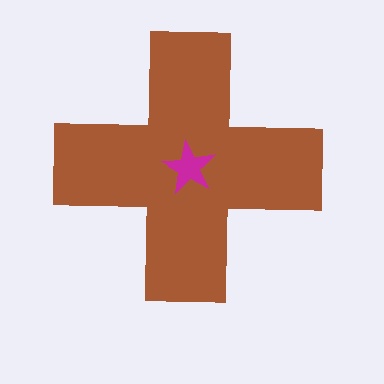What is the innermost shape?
The magenta star.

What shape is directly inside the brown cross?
The magenta star.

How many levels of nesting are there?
2.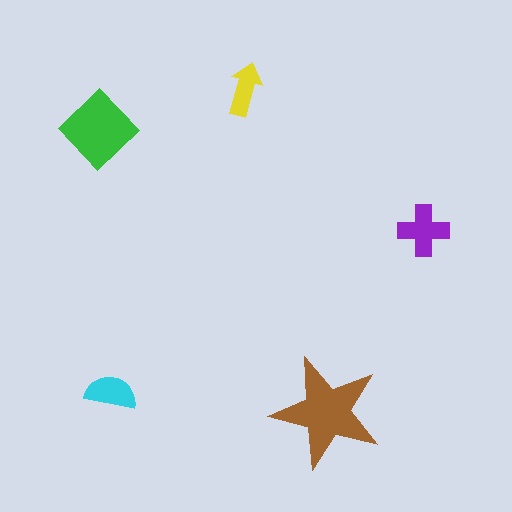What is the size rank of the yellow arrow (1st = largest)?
5th.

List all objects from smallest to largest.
The yellow arrow, the cyan semicircle, the purple cross, the green diamond, the brown star.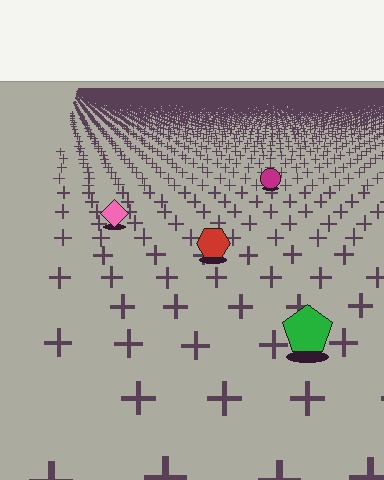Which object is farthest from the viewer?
The magenta circle is farthest from the viewer. It appears smaller and the ground texture around it is denser.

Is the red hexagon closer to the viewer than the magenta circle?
Yes. The red hexagon is closer — you can tell from the texture gradient: the ground texture is coarser near it.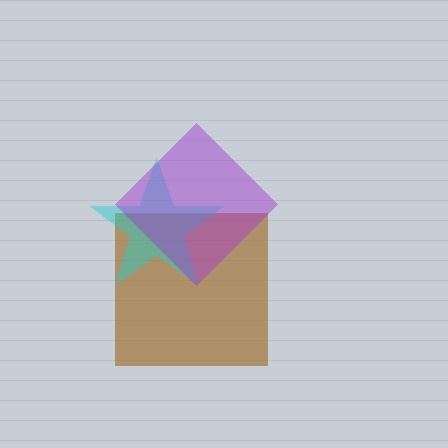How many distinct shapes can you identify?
There are 3 distinct shapes: a brown square, a cyan star, a purple diamond.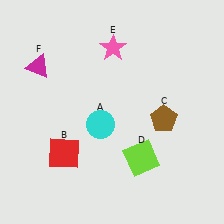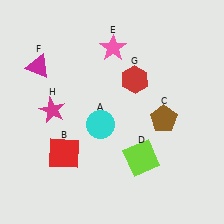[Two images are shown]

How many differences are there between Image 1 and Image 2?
There are 2 differences between the two images.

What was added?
A red hexagon (G), a magenta star (H) were added in Image 2.